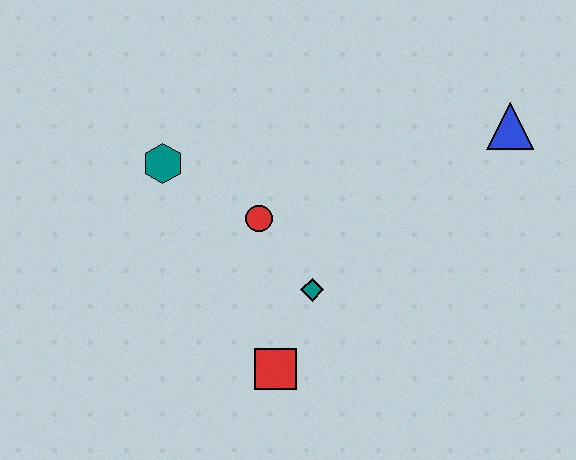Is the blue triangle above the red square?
Yes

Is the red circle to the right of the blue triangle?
No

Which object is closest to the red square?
The teal diamond is closest to the red square.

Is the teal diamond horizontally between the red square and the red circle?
No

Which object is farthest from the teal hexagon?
The blue triangle is farthest from the teal hexagon.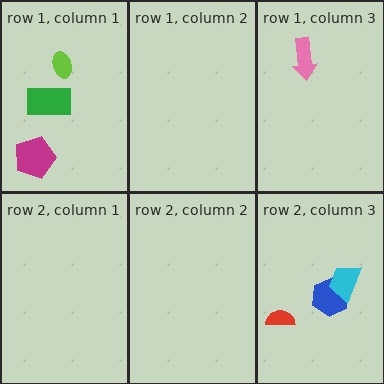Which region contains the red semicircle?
The row 2, column 3 region.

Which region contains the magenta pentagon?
The row 1, column 1 region.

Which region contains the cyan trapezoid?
The row 2, column 3 region.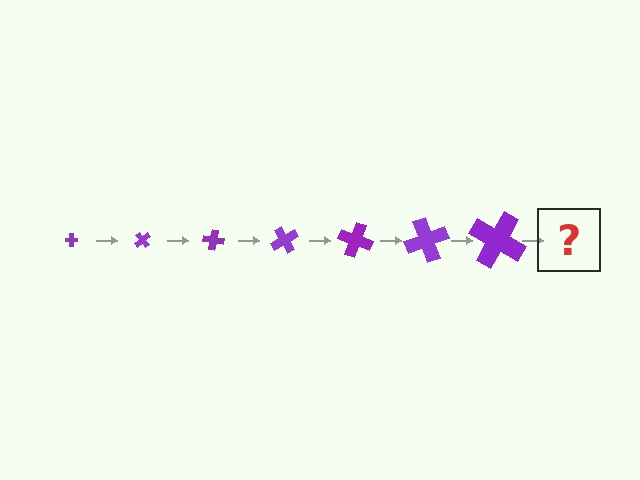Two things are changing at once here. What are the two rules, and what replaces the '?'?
The two rules are that the cross grows larger each step and it rotates 50 degrees each step. The '?' should be a cross, larger than the previous one and rotated 350 degrees from the start.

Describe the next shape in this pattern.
It should be a cross, larger than the previous one and rotated 350 degrees from the start.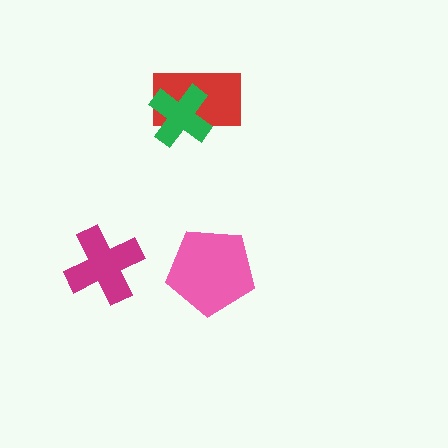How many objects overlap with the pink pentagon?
0 objects overlap with the pink pentagon.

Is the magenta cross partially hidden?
No, no other shape covers it.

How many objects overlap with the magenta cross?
0 objects overlap with the magenta cross.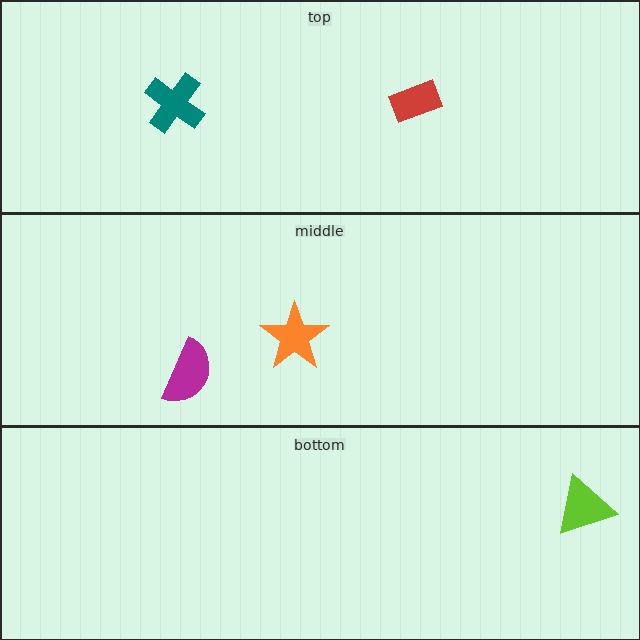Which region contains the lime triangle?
The bottom region.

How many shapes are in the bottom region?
1.